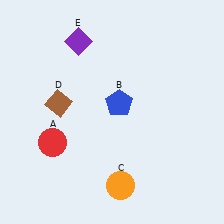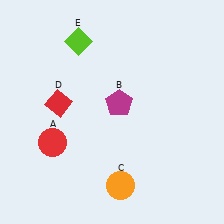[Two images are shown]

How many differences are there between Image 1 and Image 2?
There are 3 differences between the two images.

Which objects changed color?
B changed from blue to magenta. D changed from brown to red. E changed from purple to lime.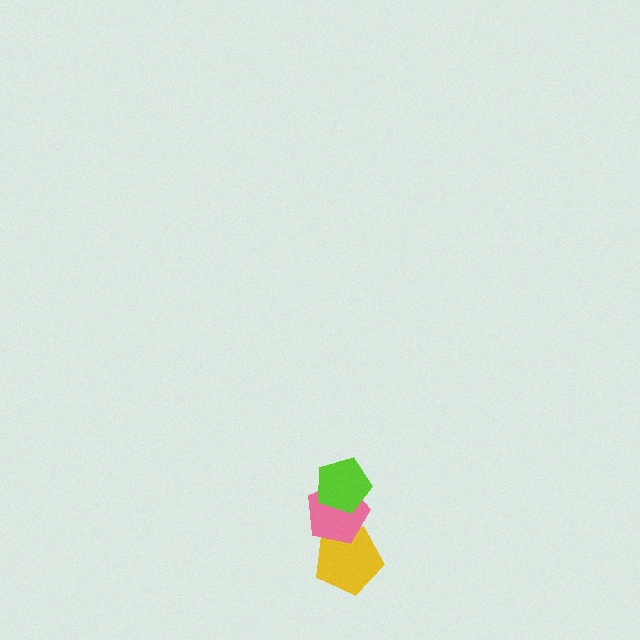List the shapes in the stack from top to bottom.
From top to bottom: the lime pentagon, the pink pentagon, the yellow pentagon.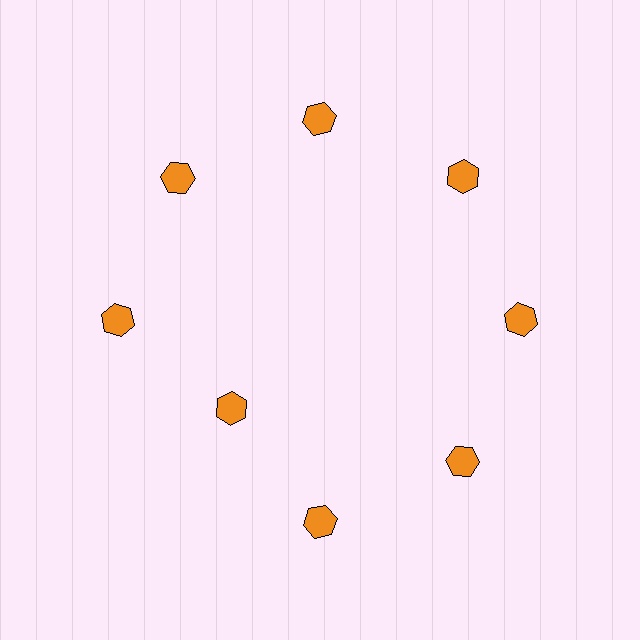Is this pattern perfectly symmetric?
No. The 8 orange hexagons are arranged in a ring, but one element near the 8 o'clock position is pulled inward toward the center, breaking the 8-fold rotational symmetry.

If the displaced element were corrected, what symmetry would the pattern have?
It would have 8-fold rotational symmetry — the pattern would map onto itself every 45 degrees.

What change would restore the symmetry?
The symmetry would be restored by moving it outward, back onto the ring so that all 8 hexagons sit at equal angles and equal distance from the center.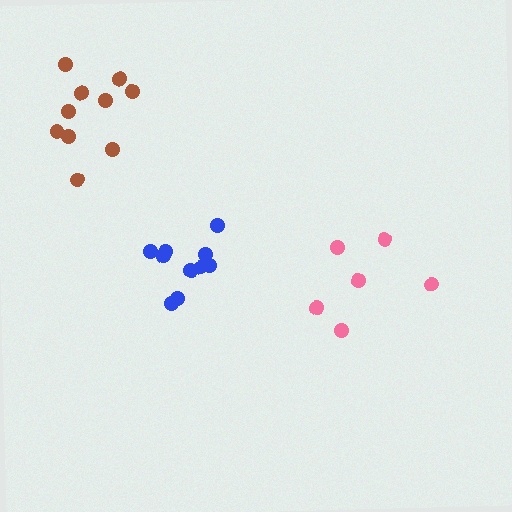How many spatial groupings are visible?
There are 3 spatial groupings.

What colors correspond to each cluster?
The clusters are colored: blue, pink, brown.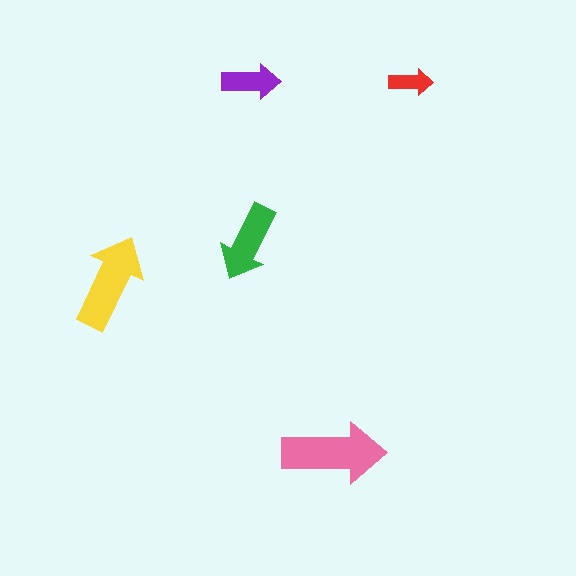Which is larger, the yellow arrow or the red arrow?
The yellow one.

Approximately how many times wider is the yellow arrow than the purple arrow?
About 1.5 times wider.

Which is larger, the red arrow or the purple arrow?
The purple one.